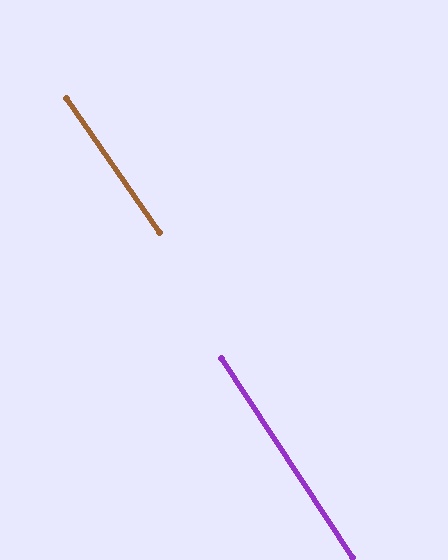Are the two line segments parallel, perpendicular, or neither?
Parallel — their directions differ by only 1.5°.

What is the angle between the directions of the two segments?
Approximately 2 degrees.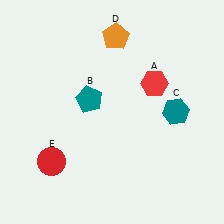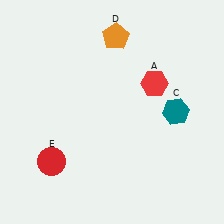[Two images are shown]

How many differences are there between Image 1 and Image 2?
There is 1 difference between the two images.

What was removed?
The teal pentagon (B) was removed in Image 2.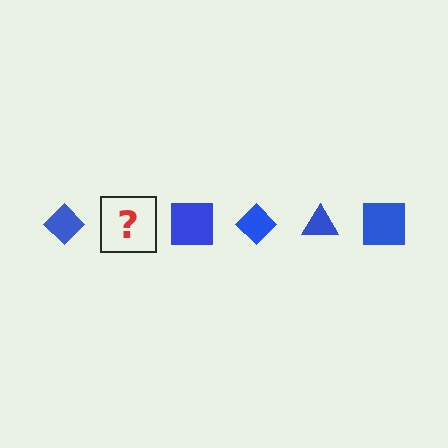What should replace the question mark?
The question mark should be replaced with a blue triangle.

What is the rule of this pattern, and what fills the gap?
The rule is that the pattern cycles through diamond, triangle, square shapes in blue. The gap should be filled with a blue triangle.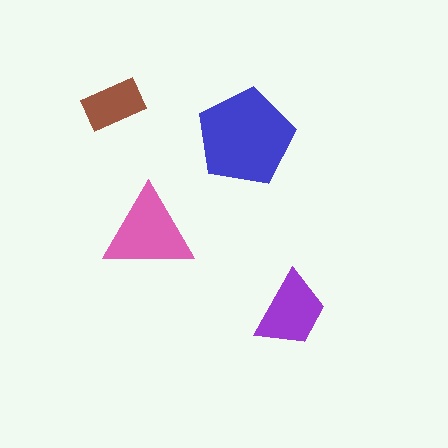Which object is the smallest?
The brown rectangle.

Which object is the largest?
The blue pentagon.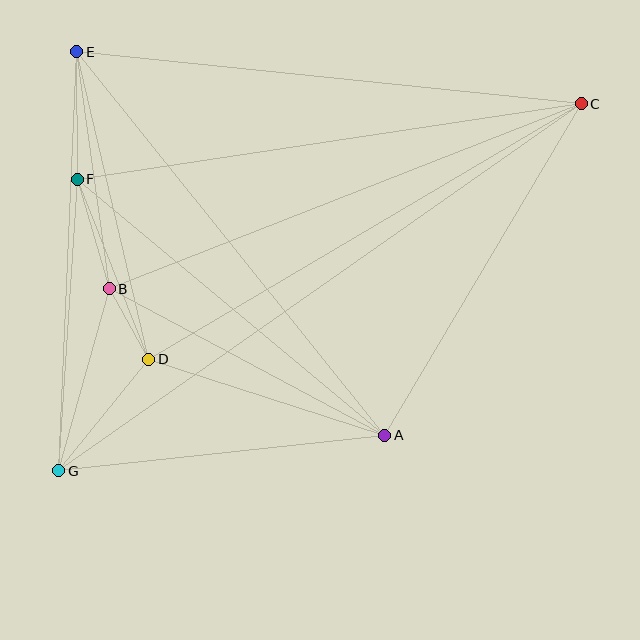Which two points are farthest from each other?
Points C and G are farthest from each other.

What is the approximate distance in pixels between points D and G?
The distance between D and G is approximately 143 pixels.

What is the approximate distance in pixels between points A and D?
The distance between A and D is approximately 248 pixels.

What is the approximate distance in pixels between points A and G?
The distance between A and G is approximately 328 pixels.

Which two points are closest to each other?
Points B and D are closest to each other.